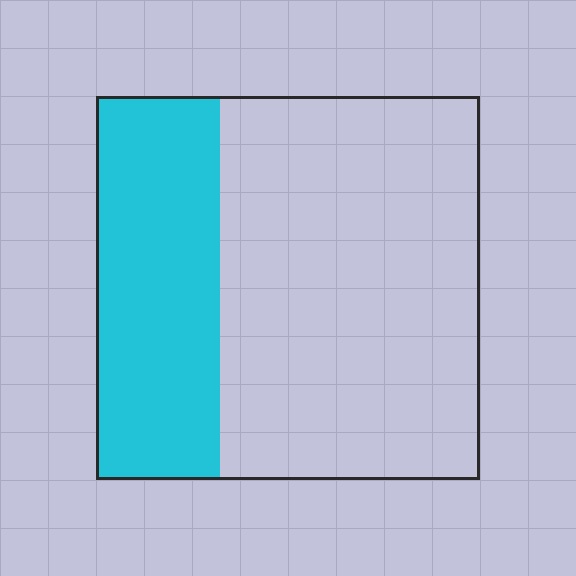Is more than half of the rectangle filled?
No.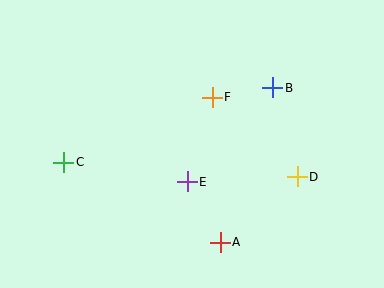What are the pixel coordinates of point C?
Point C is at (64, 162).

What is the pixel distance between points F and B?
The distance between F and B is 61 pixels.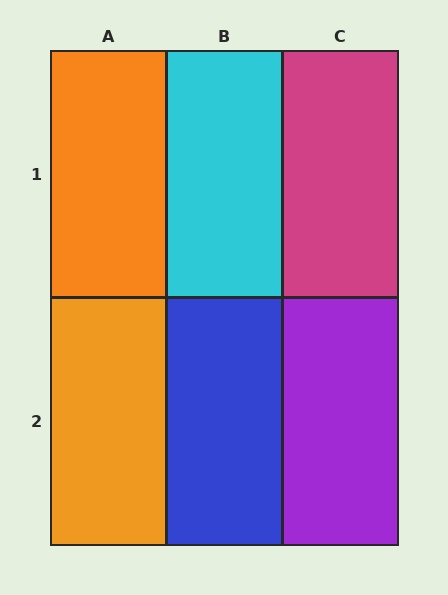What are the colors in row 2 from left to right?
Orange, blue, purple.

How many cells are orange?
2 cells are orange.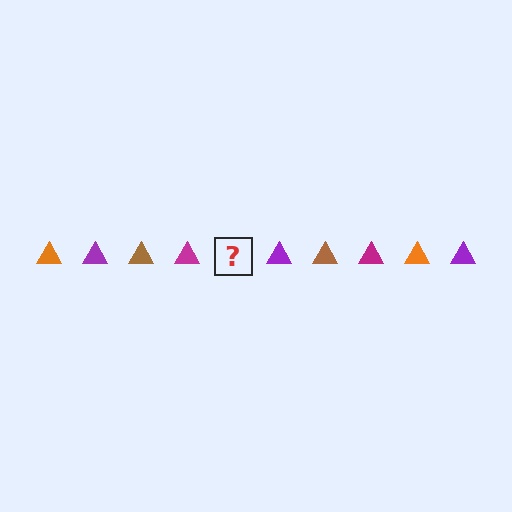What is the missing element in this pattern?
The missing element is an orange triangle.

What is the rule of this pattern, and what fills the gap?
The rule is that the pattern cycles through orange, purple, brown, magenta triangles. The gap should be filled with an orange triangle.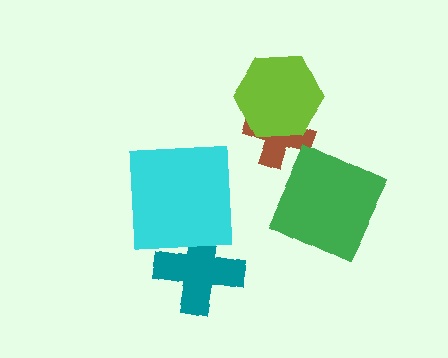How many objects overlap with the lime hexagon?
1 object overlaps with the lime hexagon.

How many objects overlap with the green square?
0 objects overlap with the green square.